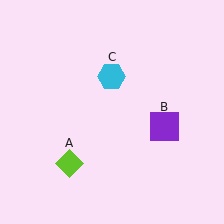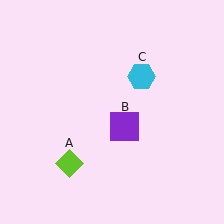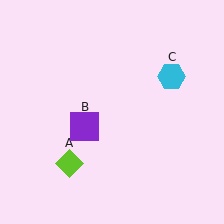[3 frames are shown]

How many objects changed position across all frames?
2 objects changed position: purple square (object B), cyan hexagon (object C).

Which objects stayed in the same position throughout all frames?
Lime diamond (object A) remained stationary.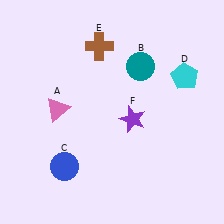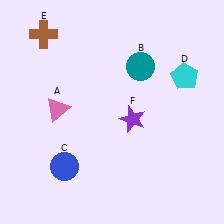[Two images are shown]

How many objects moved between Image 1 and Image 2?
1 object moved between the two images.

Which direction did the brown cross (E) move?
The brown cross (E) moved left.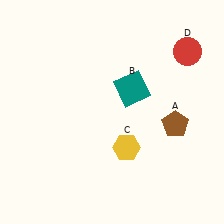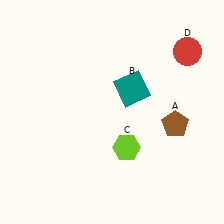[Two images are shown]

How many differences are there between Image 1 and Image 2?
There is 1 difference between the two images.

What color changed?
The hexagon (C) changed from yellow in Image 1 to lime in Image 2.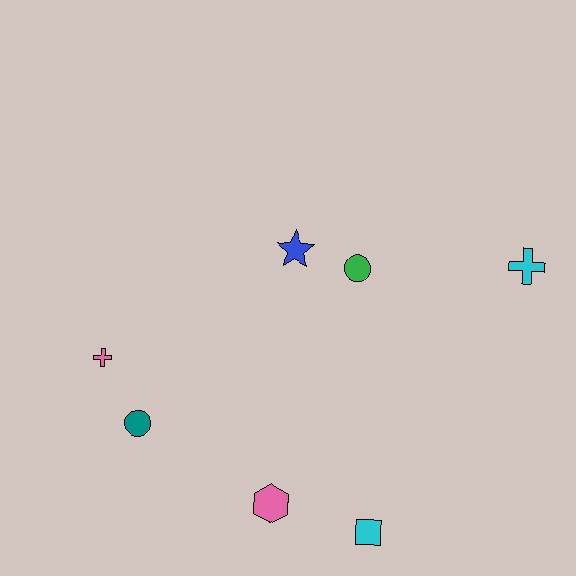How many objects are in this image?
There are 7 objects.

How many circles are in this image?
There are 2 circles.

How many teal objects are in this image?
There is 1 teal object.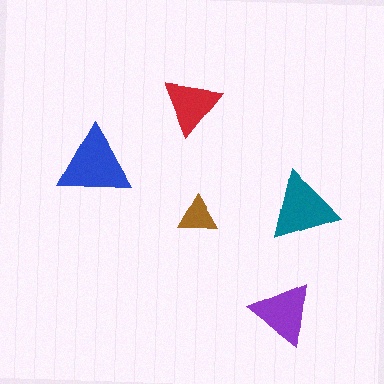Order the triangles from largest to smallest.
the blue one, the teal one, the purple one, the red one, the brown one.